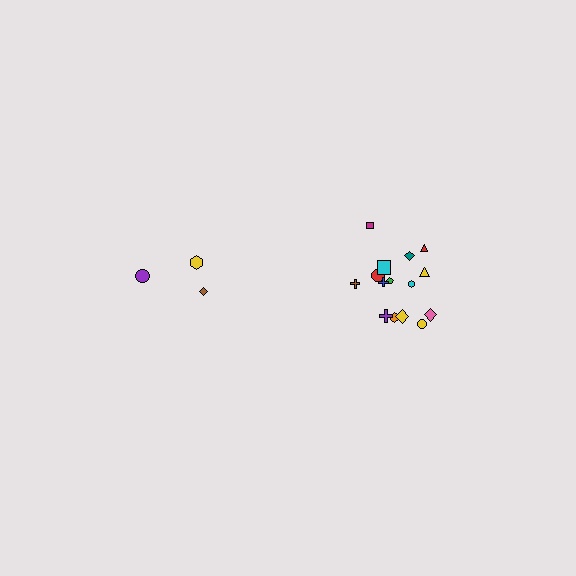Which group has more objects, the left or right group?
The right group.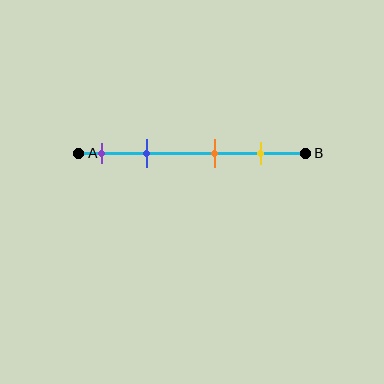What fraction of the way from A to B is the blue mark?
The blue mark is approximately 30% (0.3) of the way from A to B.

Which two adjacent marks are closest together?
The purple and blue marks are the closest adjacent pair.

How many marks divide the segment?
There are 4 marks dividing the segment.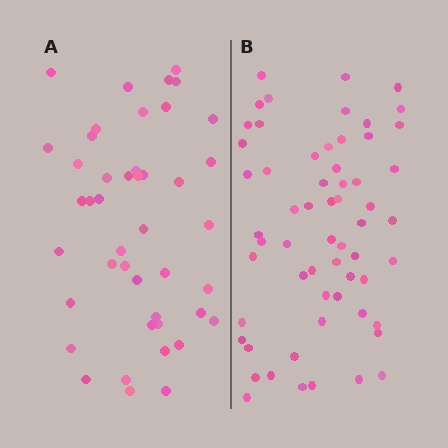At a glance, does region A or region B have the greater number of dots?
Region B (the right region) has more dots.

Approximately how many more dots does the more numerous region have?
Region B has approximately 15 more dots than region A.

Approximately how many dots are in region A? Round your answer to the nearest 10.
About 40 dots. (The exact count is 44, which rounds to 40.)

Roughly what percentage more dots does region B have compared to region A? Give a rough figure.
About 35% more.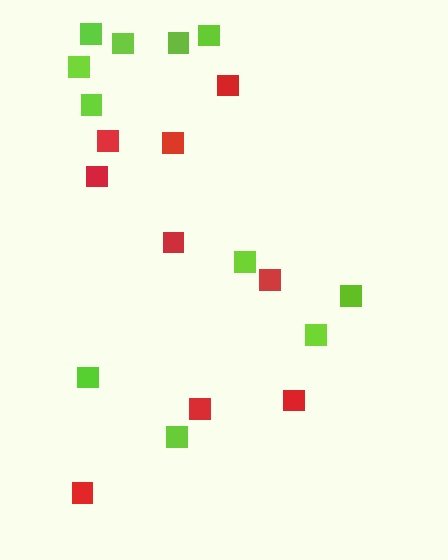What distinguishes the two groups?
There are 2 groups: one group of lime squares (11) and one group of red squares (9).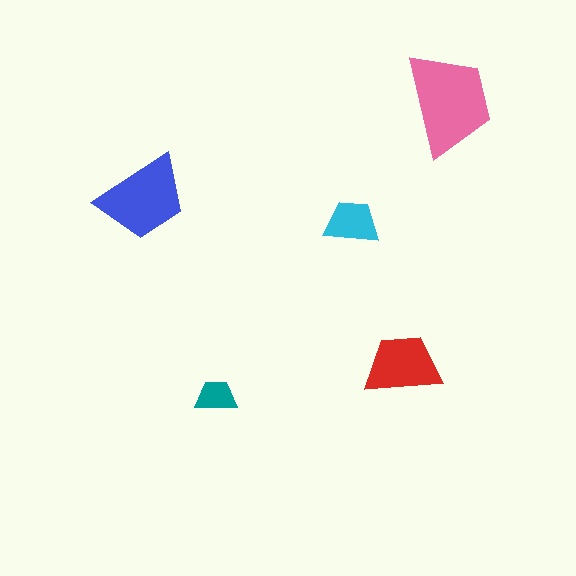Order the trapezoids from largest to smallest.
the pink one, the blue one, the red one, the cyan one, the teal one.